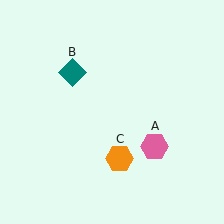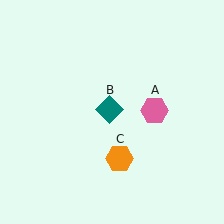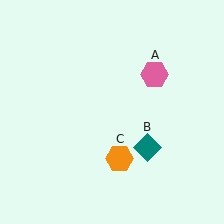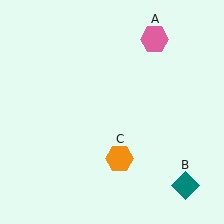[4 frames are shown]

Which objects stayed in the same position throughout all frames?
Orange hexagon (object C) remained stationary.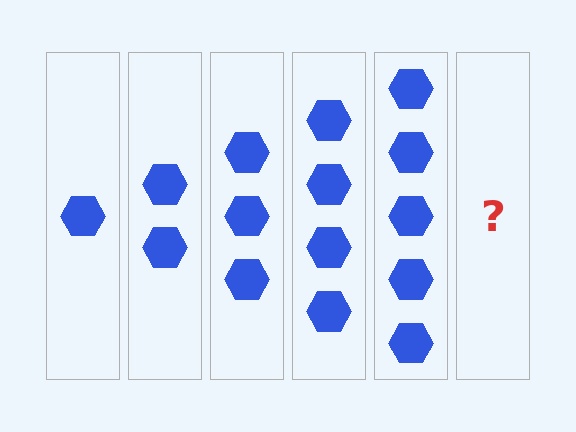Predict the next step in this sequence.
The next step is 6 hexagons.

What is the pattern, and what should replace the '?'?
The pattern is that each step adds one more hexagon. The '?' should be 6 hexagons.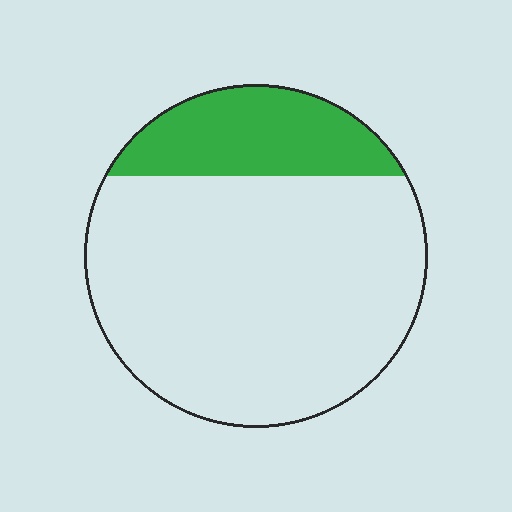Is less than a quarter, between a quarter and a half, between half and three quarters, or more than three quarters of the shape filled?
Less than a quarter.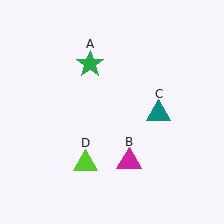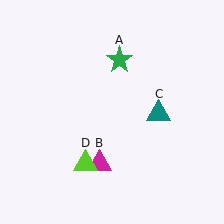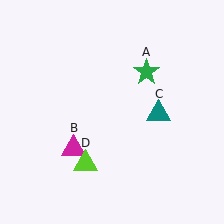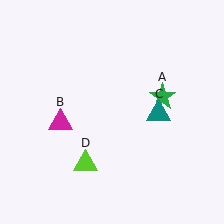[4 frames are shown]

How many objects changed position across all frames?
2 objects changed position: green star (object A), magenta triangle (object B).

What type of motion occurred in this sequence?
The green star (object A), magenta triangle (object B) rotated clockwise around the center of the scene.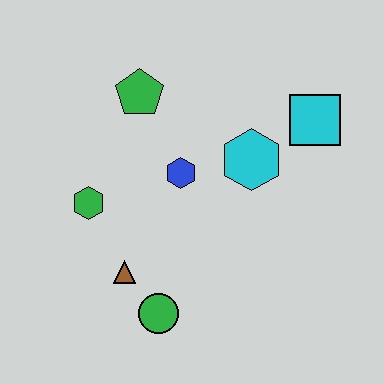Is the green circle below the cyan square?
Yes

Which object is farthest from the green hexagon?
The cyan square is farthest from the green hexagon.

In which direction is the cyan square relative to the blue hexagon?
The cyan square is to the right of the blue hexagon.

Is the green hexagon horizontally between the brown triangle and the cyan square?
No